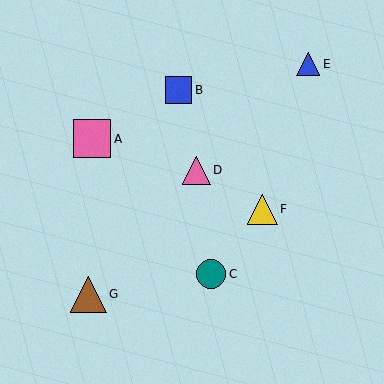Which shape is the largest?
The pink square (labeled A) is the largest.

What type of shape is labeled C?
Shape C is a teal circle.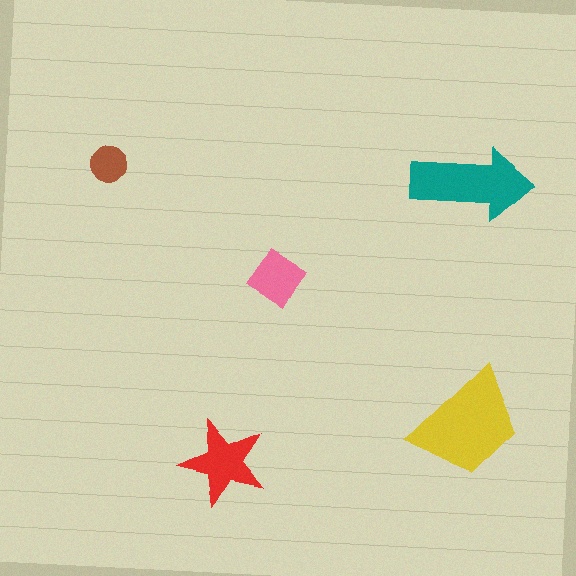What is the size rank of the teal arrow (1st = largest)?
2nd.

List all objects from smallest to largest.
The brown circle, the pink diamond, the red star, the teal arrow, the yellow trapezoid.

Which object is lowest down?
The red star is bottommost.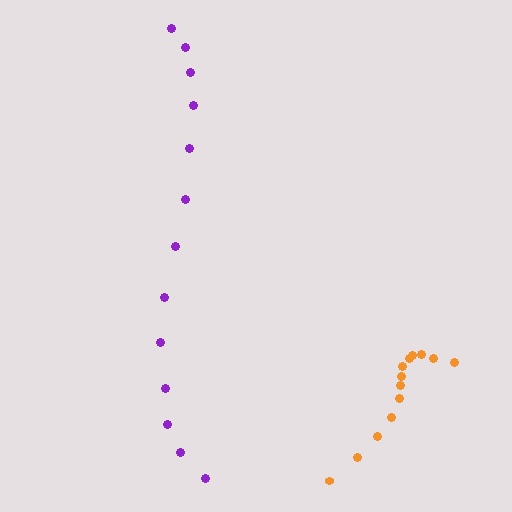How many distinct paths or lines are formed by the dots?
There are 2 distinct paths.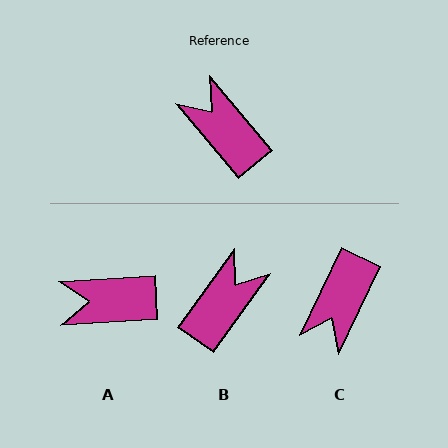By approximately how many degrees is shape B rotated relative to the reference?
Approximately 75 degrees clockwise.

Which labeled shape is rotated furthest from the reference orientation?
C, about 115 degrees away.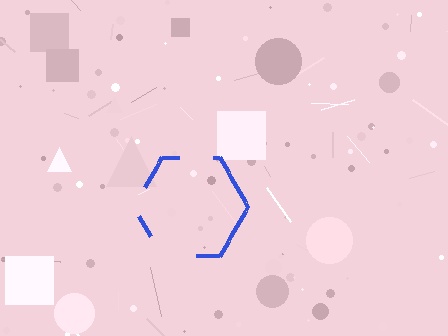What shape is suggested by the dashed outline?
The dashed outline suggests a hexagon.